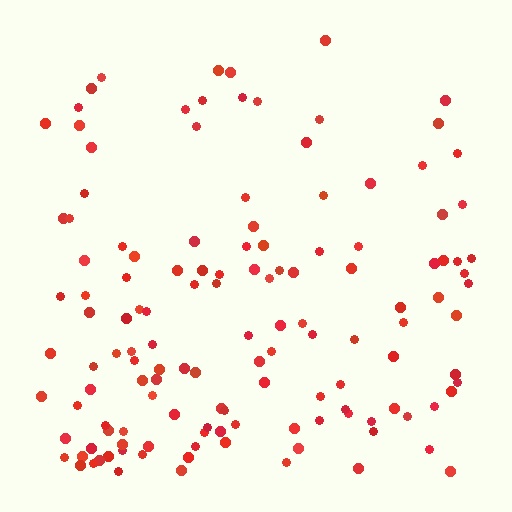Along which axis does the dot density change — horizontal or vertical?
Vertical.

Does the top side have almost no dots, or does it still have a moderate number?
Still a moderate number, just noticeably fewer than the bottom.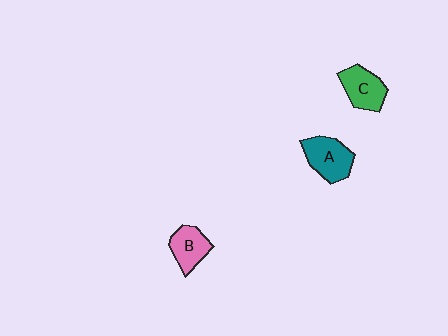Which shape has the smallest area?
Shape B (pink).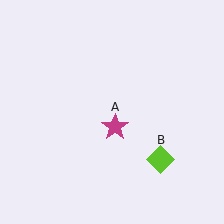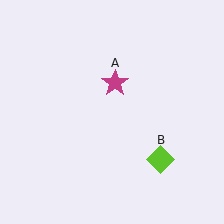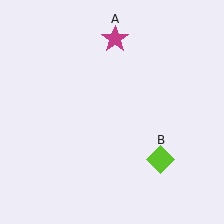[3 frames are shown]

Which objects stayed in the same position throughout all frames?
Lime diamond (object B) remained stationary.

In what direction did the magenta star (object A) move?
The magenta star (object A) moved up.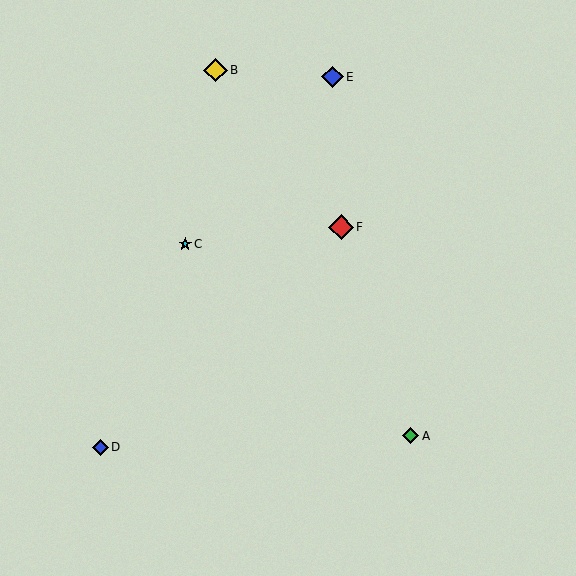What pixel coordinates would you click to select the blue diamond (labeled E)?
Click at (332, 77) to select the blue diamond E.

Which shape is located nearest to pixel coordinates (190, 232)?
The cyan star (labeled C) at (185, 244) is nearest to that location.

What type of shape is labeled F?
Shape F is a red diamond.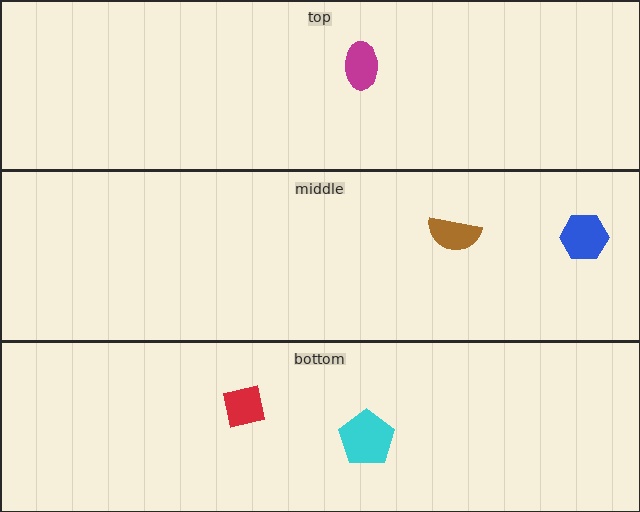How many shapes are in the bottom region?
2.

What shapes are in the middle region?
The blue hexagon, the brown semicircle.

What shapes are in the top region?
The magenta ellipse.